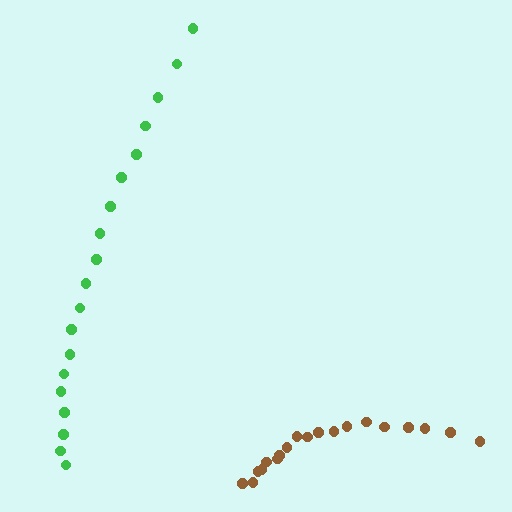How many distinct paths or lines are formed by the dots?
There are 2 distinct paths.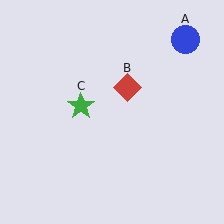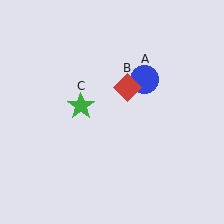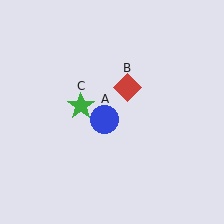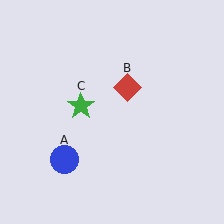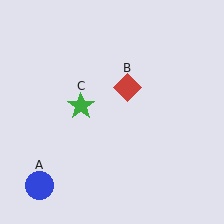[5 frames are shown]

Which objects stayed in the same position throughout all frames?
Red diamond (object B) and green star (object C) remained stationary.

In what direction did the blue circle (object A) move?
The blue circle (object A) moved down and to the left.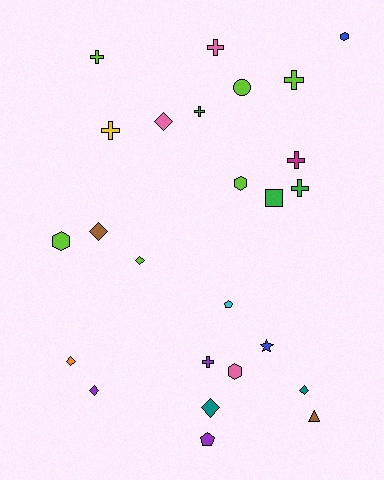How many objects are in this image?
There are 25 objects.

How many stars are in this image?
There is 1 star.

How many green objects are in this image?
There are 3 green objects.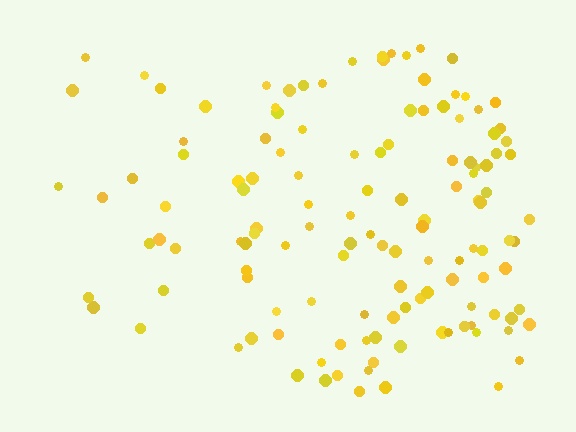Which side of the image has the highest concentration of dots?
The right.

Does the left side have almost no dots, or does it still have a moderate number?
Still a moderate number, just noticeably fewer than the right.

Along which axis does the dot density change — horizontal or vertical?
Horizontal.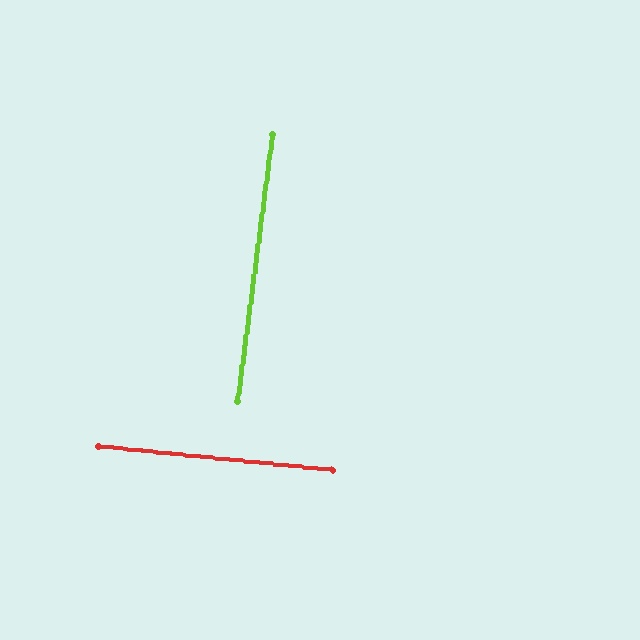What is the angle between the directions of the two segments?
Approximately 88 degrees.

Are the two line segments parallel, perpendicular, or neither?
Perpendicular — they meet at approximately 88°.